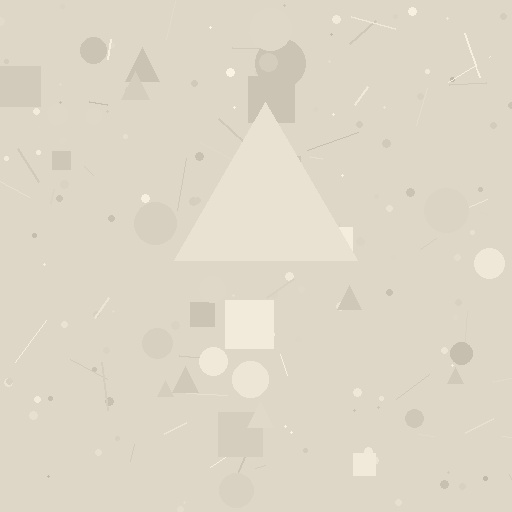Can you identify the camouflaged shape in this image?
The camouflaged shape is a triangle.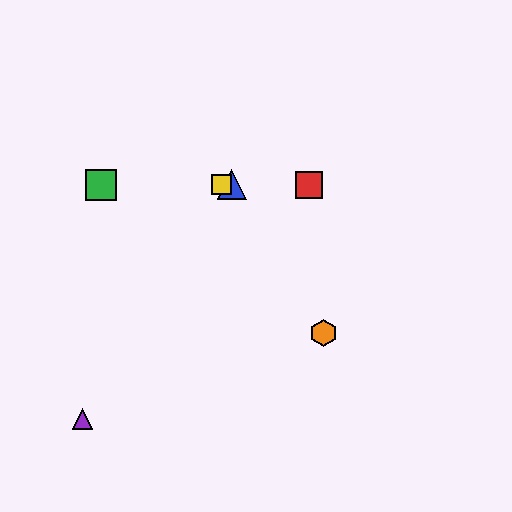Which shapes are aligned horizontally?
The red square, the blue triangle, the green square, the yellow square are aligned horizontally.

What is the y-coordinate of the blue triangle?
The blue triangle is at y≈185.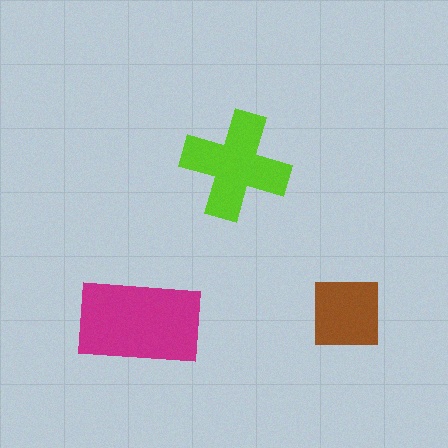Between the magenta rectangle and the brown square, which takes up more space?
The magenta rectangle.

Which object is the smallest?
The brown square.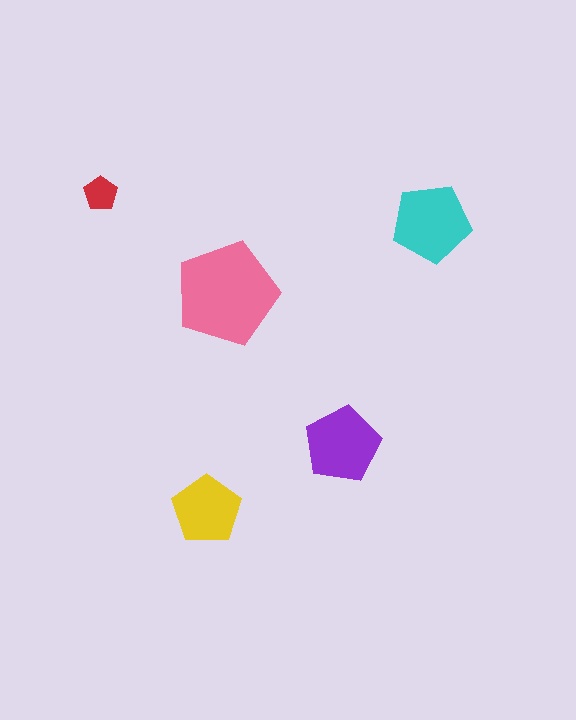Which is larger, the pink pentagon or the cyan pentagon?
The pink one.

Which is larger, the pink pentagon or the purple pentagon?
The pink one.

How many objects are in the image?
There are 5 objects in the image.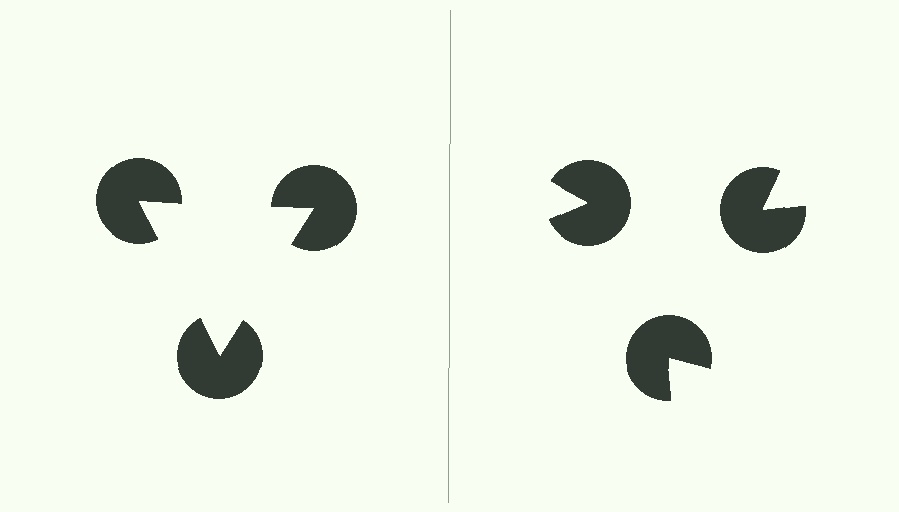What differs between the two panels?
The pac-man discs are positioned identically on both sides; only the wedge orientations differ. On the left they align to a triangle; on the right they are misaligned.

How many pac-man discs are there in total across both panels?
6 — 3 on each side.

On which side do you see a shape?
An illusory triangle appears on the left side. On the right side the wedge cuts are rotated, so no coherent shape forms.